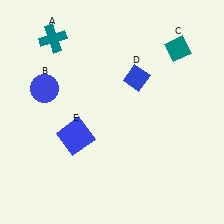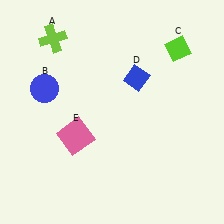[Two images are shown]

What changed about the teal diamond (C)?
In Image 1, C is teal. In Image 2, it changed to lime.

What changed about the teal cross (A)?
In Image 1, A is teal. In Image 2, it changed to lime.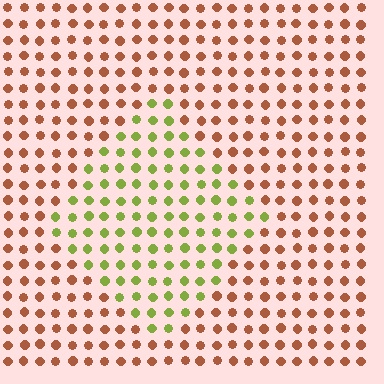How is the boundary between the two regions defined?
The boundary is defined purely by a slight shift in hue (about 67 degrees). Spacing, size, and orientation are identical on both sides.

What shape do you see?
I see a diamond.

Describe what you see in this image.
The image is filled with small brown elements in a uniform arrangement. A diamond-shaped region is visible where the elements are tinted to a slightly different hue, forming a subtle color boundary.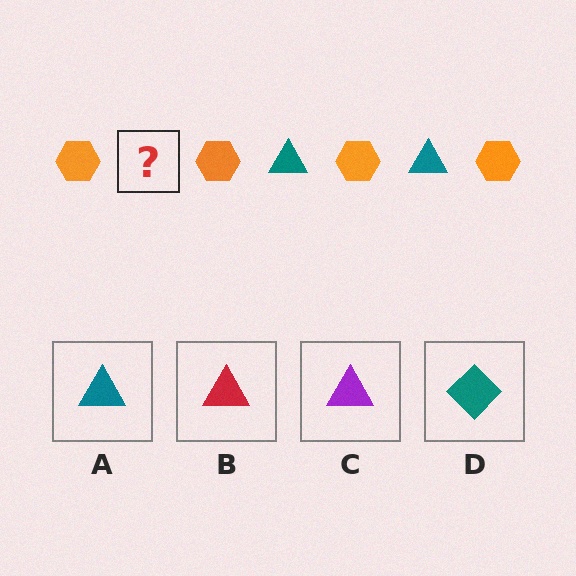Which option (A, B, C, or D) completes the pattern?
A.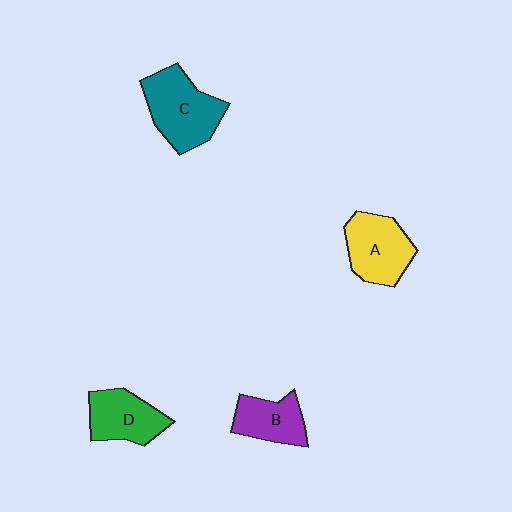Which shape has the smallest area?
Shape B (purple).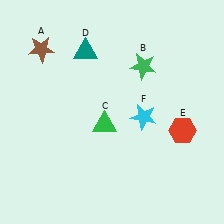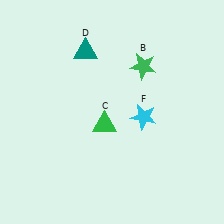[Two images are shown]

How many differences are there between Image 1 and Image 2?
There are 2 differences between the two images.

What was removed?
The brown star (A), the red hexagon (E) were removed in Image 2.